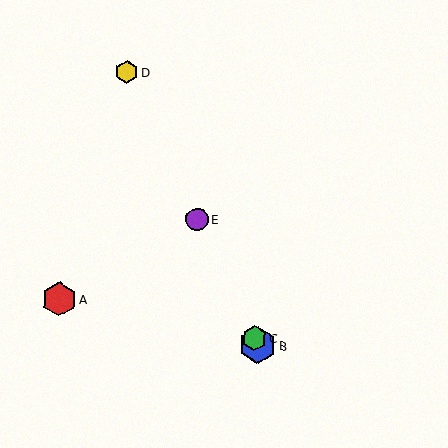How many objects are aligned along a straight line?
4 objects (B, C, D, E) are aligned along a straight line.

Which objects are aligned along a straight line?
Objects B, C, D, E are aligned along a straight line.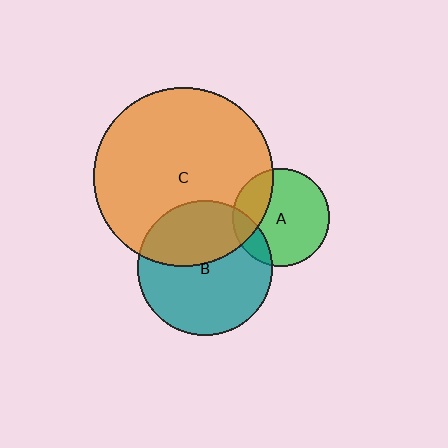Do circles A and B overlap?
Yes.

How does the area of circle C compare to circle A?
Approximately 3.4 times.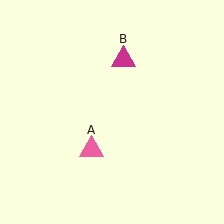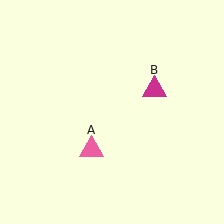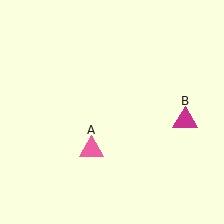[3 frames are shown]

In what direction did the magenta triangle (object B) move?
The magenta triangle (object B) moved down and to the right.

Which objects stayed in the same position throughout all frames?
Pink triangle (object A) remained stationary.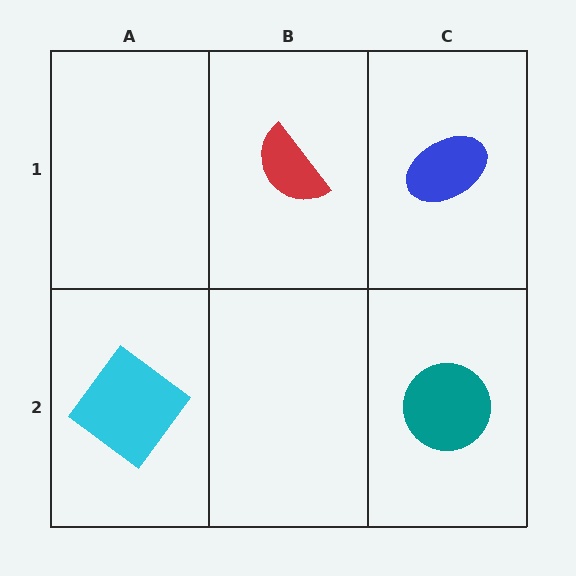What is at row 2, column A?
A cyan diamond.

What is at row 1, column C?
A blue ellipse.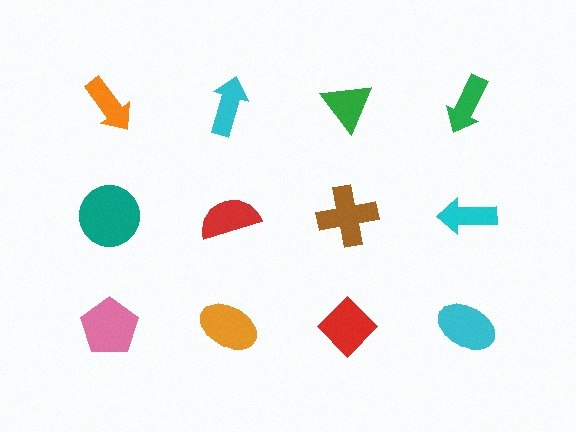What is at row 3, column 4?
A cyan ellipse.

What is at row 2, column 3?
A brown cross.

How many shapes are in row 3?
4 shapes.